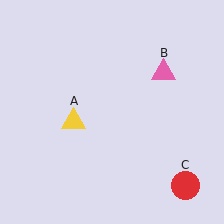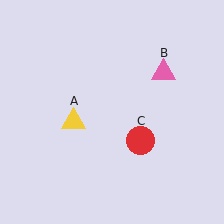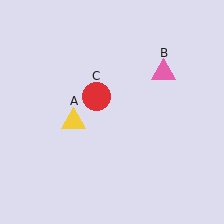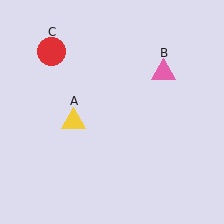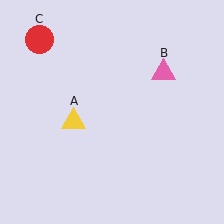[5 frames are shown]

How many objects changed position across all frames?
1 object changed position: red circle (object C).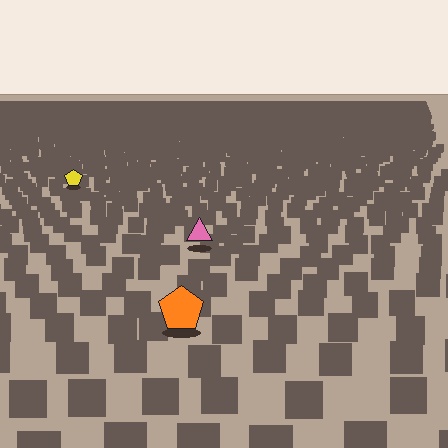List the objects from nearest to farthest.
From nearest to farthest: the orange pentagon, the pink triangle, the yellow pentagon.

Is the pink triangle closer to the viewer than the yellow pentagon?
Yes. The pink triangle is closer — you can tell from the texture gradient: the ground texture is coarser near it.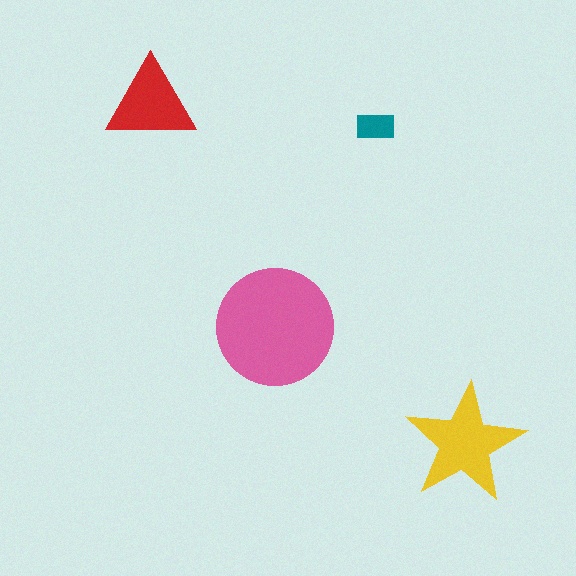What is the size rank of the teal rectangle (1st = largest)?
4th.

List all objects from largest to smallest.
The pink circle, the yellow star, the red triangle, the teal rectangle.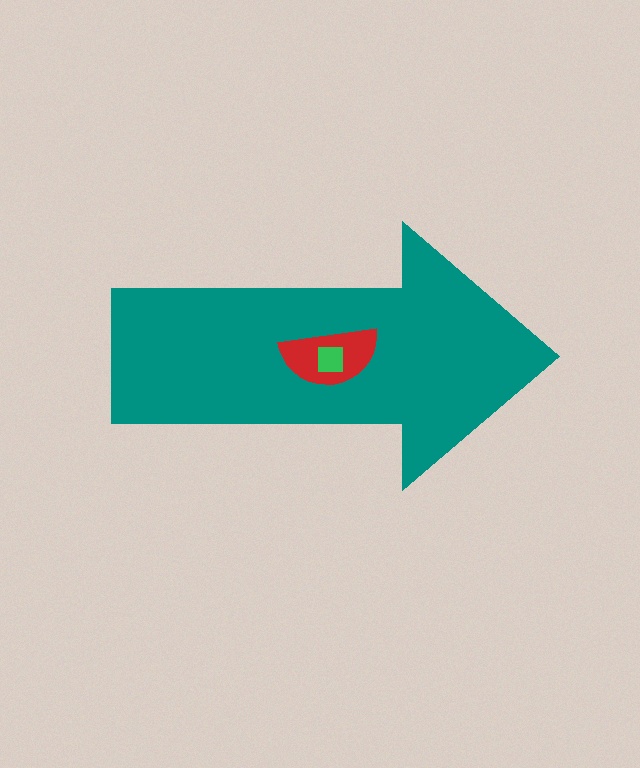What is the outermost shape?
The teal arrow.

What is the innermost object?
The green square.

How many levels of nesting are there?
3.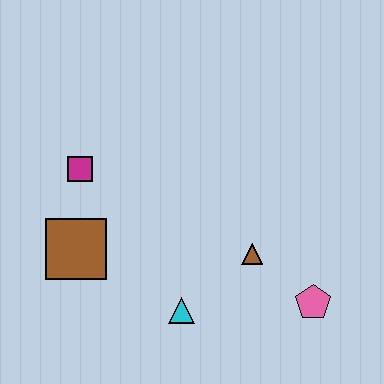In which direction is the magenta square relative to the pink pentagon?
The magenta square is to the left of the pink pentagon.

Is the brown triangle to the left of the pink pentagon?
Yes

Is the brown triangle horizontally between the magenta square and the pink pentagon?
Yes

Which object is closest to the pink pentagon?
The brown triangle is closest to the pink pentagon.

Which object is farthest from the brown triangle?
The magenta square is farthest from the brown triangle.